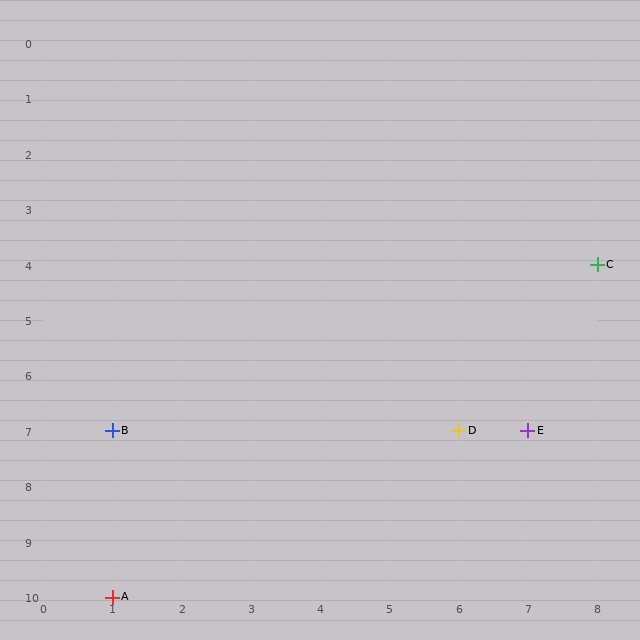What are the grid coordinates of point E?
Point E is at grid coordinates (7, 7).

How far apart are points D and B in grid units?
Points D and B are 5 columns apart.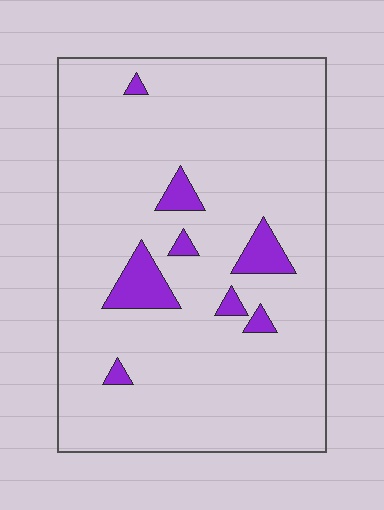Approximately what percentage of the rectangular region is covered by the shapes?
Approximately 10%.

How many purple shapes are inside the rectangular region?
8.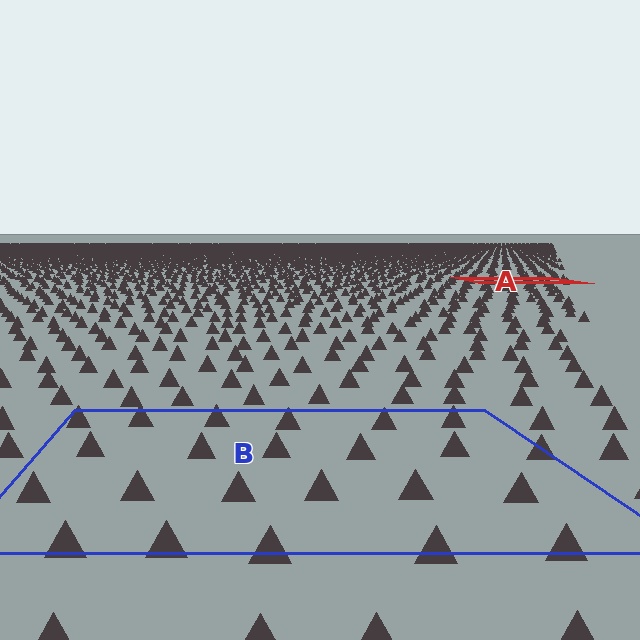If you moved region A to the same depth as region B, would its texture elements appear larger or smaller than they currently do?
They would appear larger. At a closer depth, the same texture elements are projected at a bigger on-screen size.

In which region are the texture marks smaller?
The texture marks are smaller in region A, because it is farther away.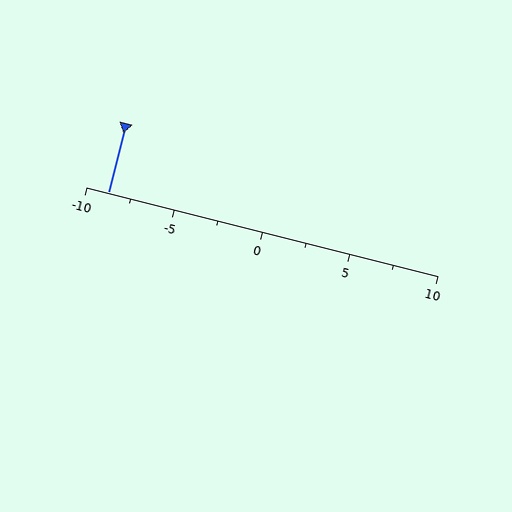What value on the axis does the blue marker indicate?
The marker indicates approximately -8.8.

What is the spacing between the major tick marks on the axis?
The major ticks are spaced 5 apart.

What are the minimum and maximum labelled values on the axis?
The axis runs from -10 to 10.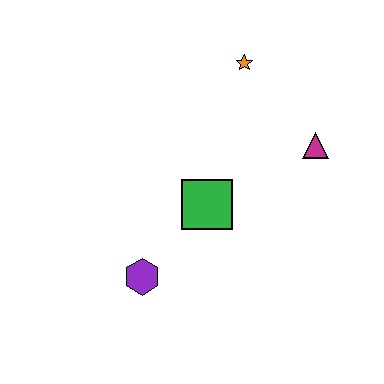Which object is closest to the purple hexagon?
The green square is closest to the purple hexagon.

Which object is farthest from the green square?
The orange star is farthest from the green square.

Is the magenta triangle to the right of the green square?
Yes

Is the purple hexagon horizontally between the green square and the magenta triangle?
No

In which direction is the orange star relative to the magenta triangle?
The orange star is above the magenta triangle.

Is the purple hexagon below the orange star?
Yes